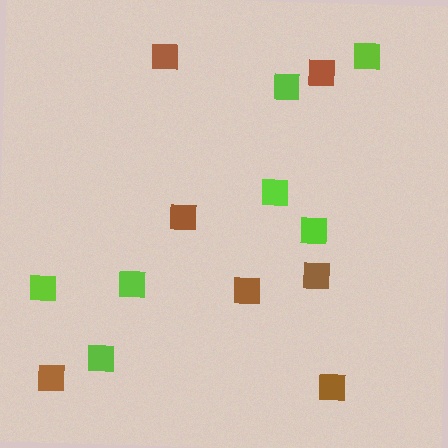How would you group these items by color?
There are 2 groups: one group of brown squares (7) and one group of lime squares (7).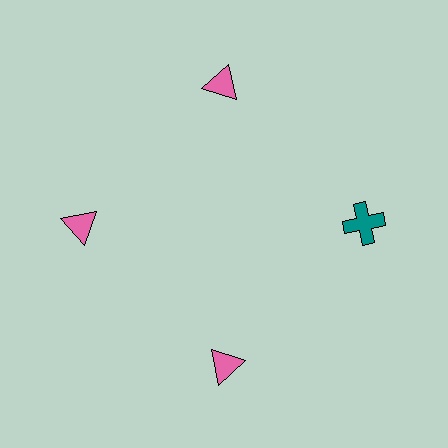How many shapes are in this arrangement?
There are 4 shapes arranged in a ring pattern.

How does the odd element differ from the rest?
It differs in both color (teal instead of pink) and shape (cross instead of triangle).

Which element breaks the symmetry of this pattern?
The teal cross at roughly the 3 o'clock position breaks the symmetry. All other shapes are pink triangles.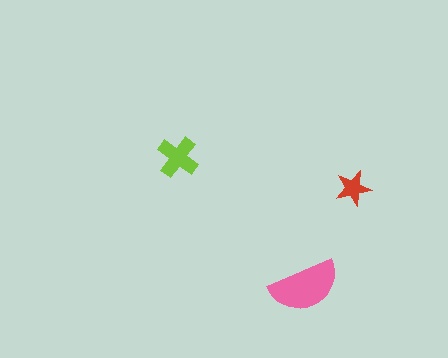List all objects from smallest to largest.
The red star, the lime cross, the pink semicircle.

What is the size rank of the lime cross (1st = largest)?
2nd.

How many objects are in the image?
There are 3 objects in the image.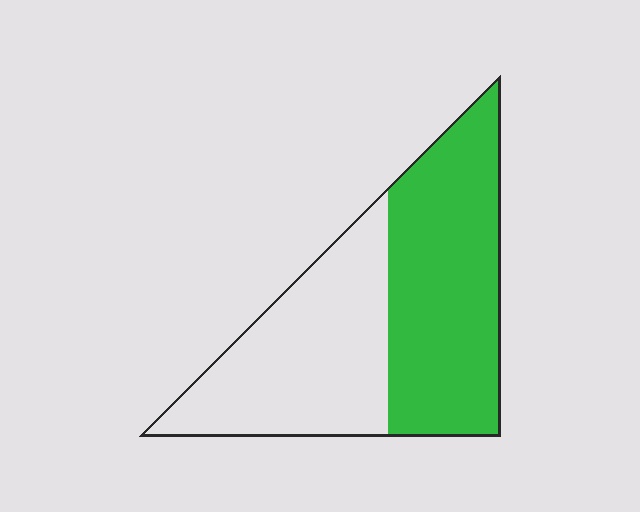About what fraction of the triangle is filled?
About one half (1/2).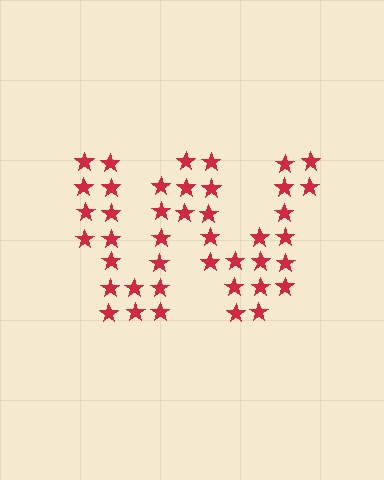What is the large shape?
The large shape is the letter W.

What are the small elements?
The small elements are stars.